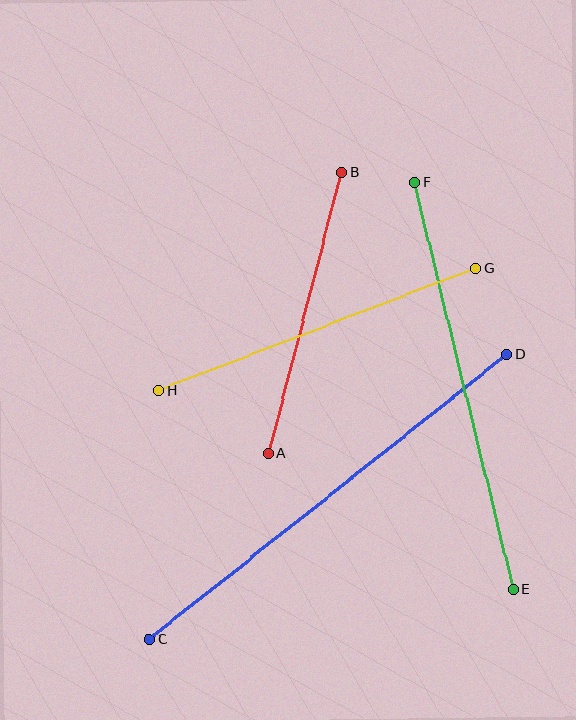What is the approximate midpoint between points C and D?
The midpoint is at approximately (328, 497) pixels.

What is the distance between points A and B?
The distance is approximately 290 pixels.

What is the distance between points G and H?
The distance is approximately 339 pixels.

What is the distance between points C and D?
The distance is approximately 457 pixels.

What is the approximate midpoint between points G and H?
The midpoint is at approximately (317, 329) pixels.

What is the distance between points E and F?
The distance is approximately 419 pixels.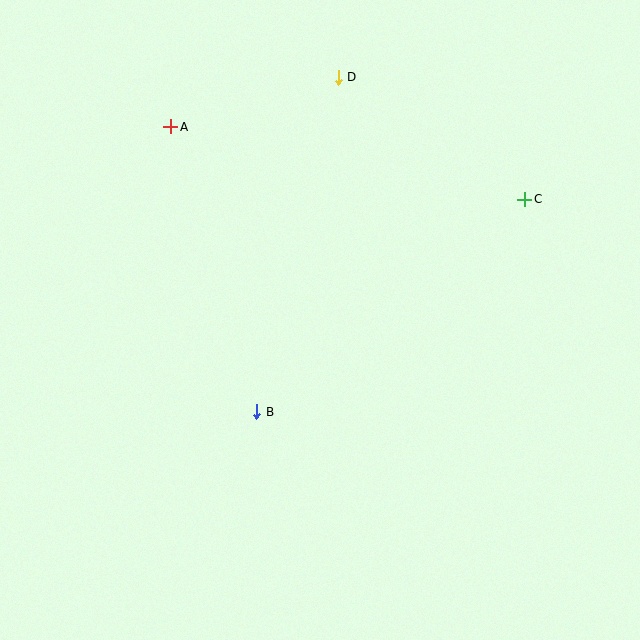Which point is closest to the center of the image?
Point B at (257, 412) is closest to the center.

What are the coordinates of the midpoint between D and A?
The midpoint between D and A is at (255, 102).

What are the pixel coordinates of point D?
Point D is at (338, 77).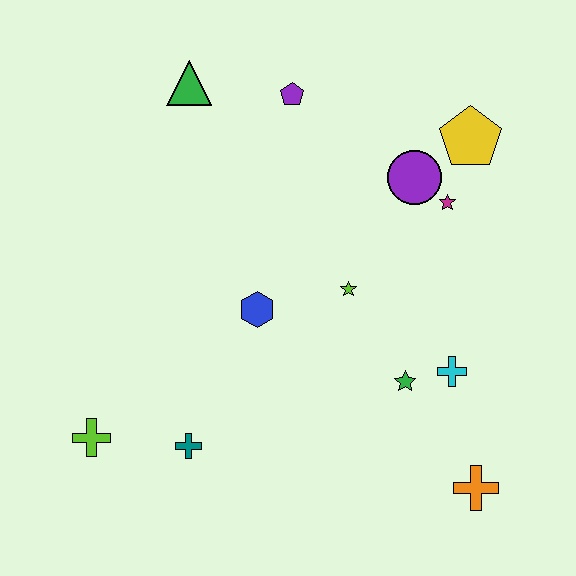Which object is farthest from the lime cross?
The yellow pentagon is farthest from the lime cross.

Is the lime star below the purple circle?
Yes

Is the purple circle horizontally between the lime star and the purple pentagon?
No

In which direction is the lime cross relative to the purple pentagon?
The lime cross is below the purple pentagon.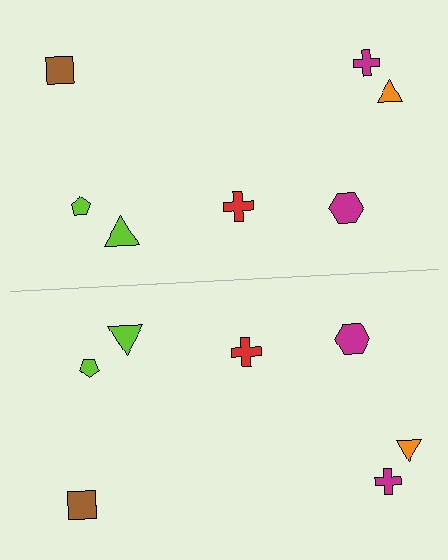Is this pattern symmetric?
Yes, this pattern has bilateral (reflection) symmetry.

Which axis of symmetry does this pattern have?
The pattern has a horizontal axis of symmetry running through the center of the image.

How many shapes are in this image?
There are 14 shapes in this image.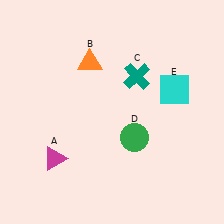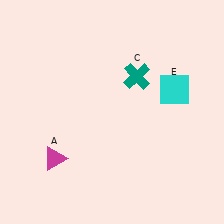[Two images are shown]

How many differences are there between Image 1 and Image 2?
There are 2 differences between the two images.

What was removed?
The orange triangle (B), the green circle (D) were removed in Image 2.